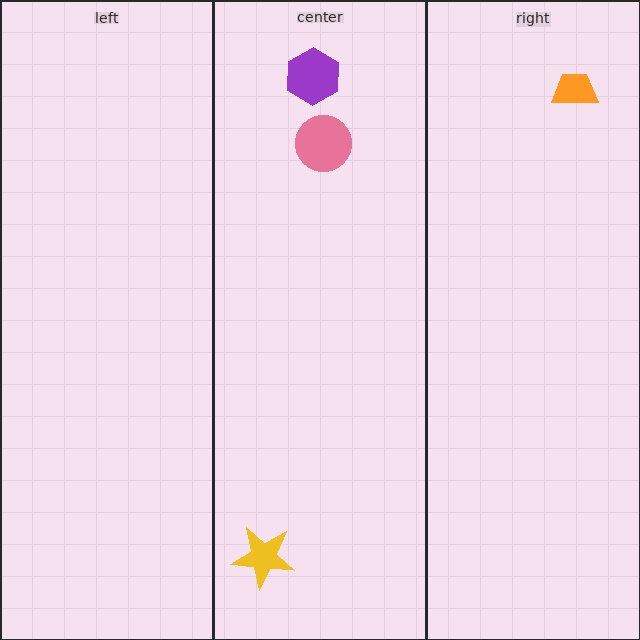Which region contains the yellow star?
The center region.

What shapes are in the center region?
The pink circle, the yellow star, the purple hexagon.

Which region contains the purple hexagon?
The center region.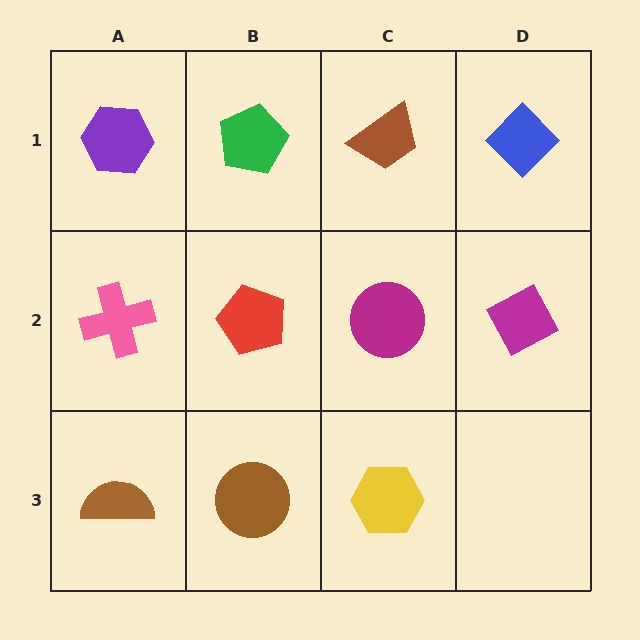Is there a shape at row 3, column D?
No, that cell is empty.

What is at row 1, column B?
A green pentagon.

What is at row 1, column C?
A brown trapezoid.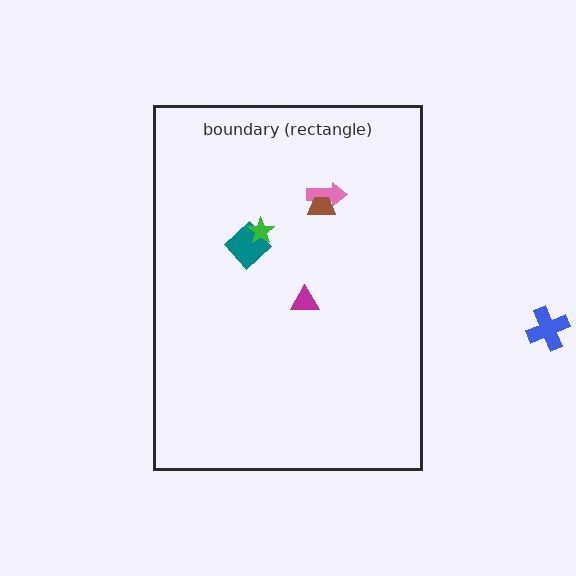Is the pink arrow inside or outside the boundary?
Inside.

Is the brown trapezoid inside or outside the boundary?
Inside.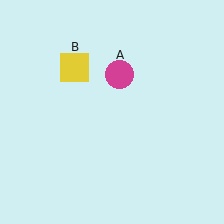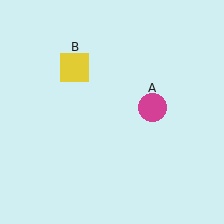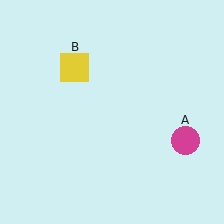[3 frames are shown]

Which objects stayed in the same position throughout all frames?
Yellow square (object B) remained stationary.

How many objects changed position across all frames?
1 object changed position: magenta circle (object A).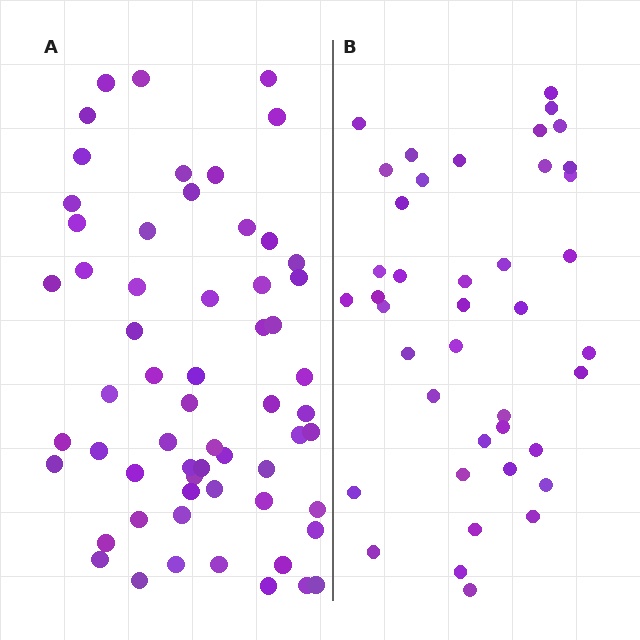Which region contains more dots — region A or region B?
Region A (the left region) has more dots.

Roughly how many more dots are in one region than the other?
Region A has approximately 20 more dots than region B.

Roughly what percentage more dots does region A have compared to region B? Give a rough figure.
About 45% more.